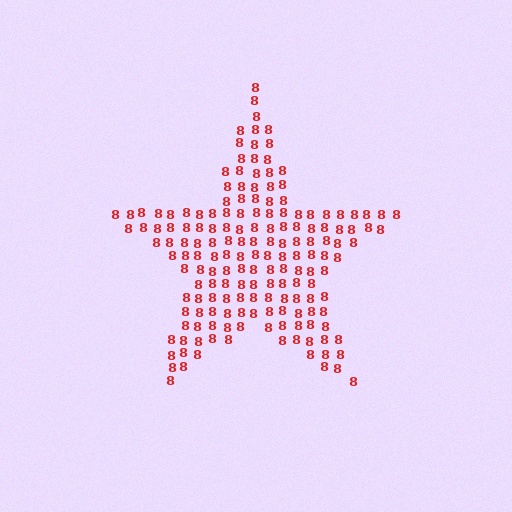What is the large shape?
The large shape is a star.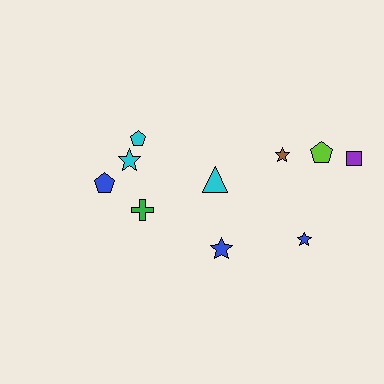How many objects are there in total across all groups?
There are 10 objects.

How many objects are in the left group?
There are 4 objects.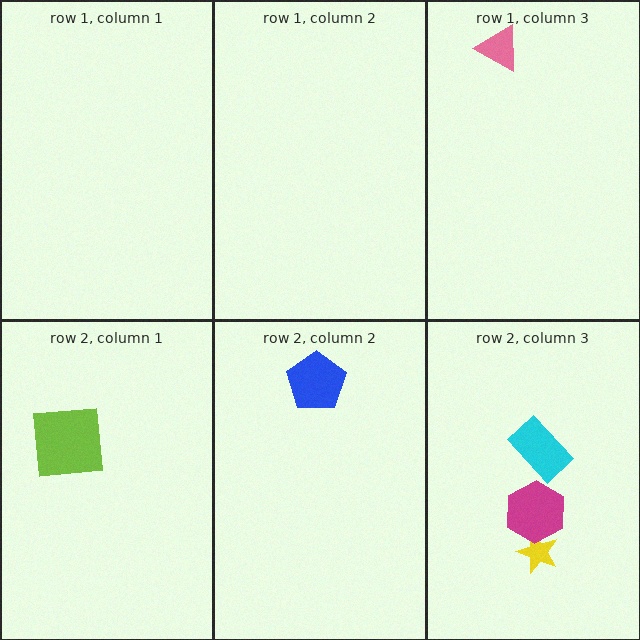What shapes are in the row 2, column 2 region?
The blue pentagon.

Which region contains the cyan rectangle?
The row 2, column 3 region.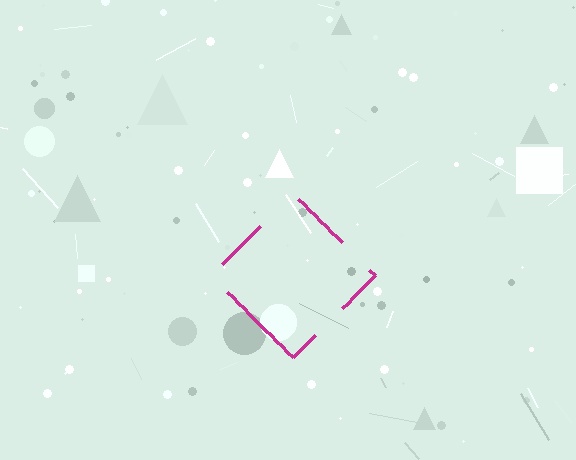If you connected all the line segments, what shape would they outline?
They would outline a diamond.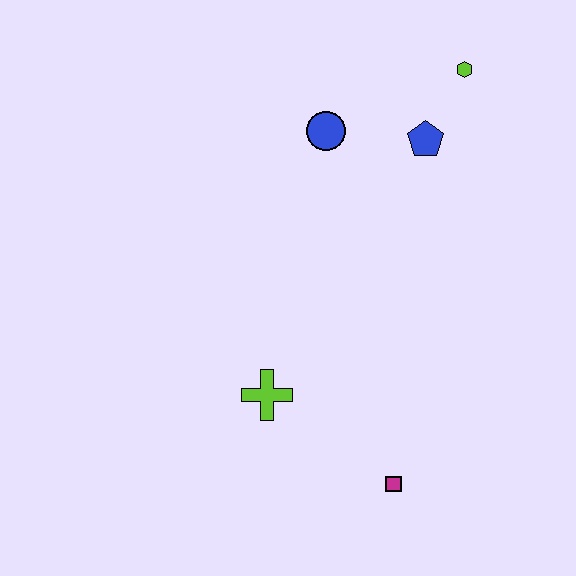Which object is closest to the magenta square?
The lime cross is closest to the magenta square.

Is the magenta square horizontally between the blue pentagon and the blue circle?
Yes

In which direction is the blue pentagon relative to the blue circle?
The blue pentagon is to the right of the blue circle.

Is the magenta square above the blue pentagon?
No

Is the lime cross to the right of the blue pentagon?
No